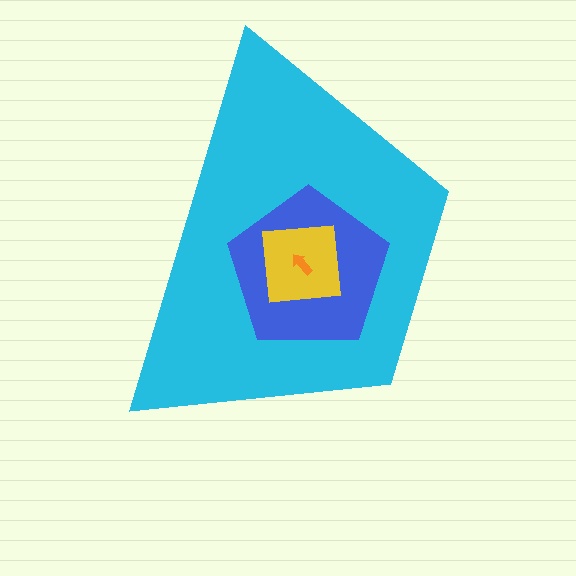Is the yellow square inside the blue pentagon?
Yes.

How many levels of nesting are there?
4.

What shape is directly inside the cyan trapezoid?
The blue pentagon.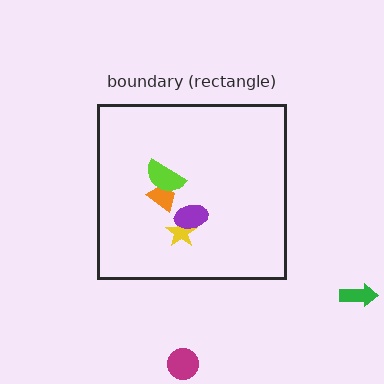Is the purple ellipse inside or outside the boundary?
Inside.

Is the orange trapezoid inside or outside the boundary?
Inside.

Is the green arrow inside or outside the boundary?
Outside.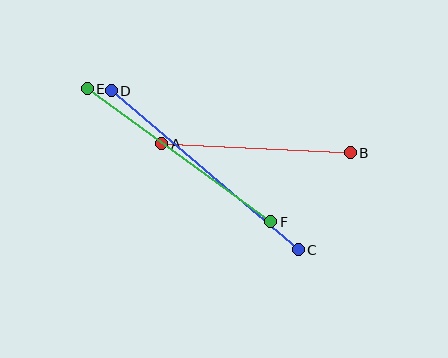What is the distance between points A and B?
The distance is approximately 189 pixels.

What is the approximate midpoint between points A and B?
The midpoint is at approximately (256, 148) pixels.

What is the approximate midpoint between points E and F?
The midpoint is at approximately (179, 155) pixels.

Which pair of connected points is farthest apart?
Points C and D are farthest apart.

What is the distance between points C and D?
The distance is approximately 246 pixels.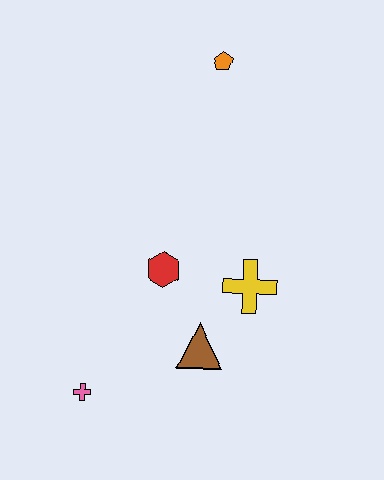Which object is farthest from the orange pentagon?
The pink cross is farthest from the orange pentagon.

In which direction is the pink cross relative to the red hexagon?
The pink cross is below the red hexagon.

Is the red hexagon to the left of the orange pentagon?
Yes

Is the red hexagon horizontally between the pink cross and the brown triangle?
Yes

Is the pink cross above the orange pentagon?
No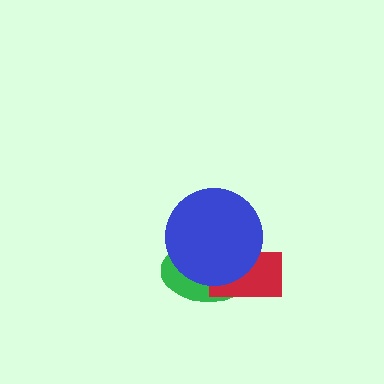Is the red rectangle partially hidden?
Yes, it is partially covered by another shape.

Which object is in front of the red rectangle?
The blue circle is in front of the red rectangle.